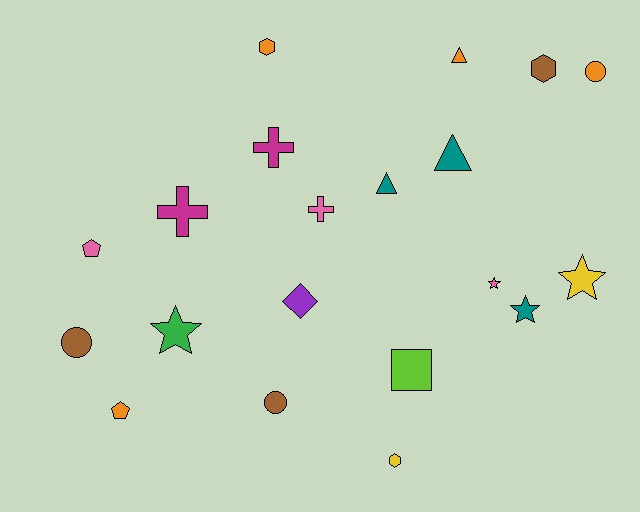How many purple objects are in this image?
There is 1 purple object.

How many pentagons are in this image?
There are 2 pentagons.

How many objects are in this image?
There are 20 objects.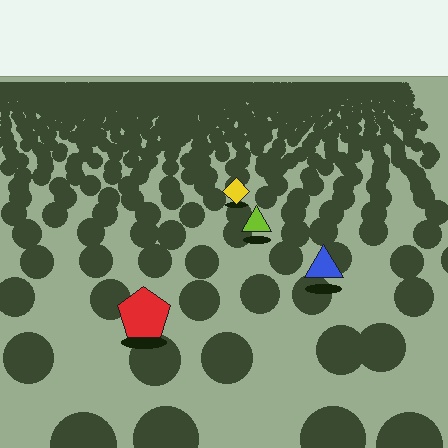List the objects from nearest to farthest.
From nearest to farthest: the red pentagon, the blue triangle, the lime triangle, the yellow diamond.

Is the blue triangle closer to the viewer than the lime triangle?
Yes. The blue triangle is closer — you can tell from the texture gradient: the ground texture is coarser near it.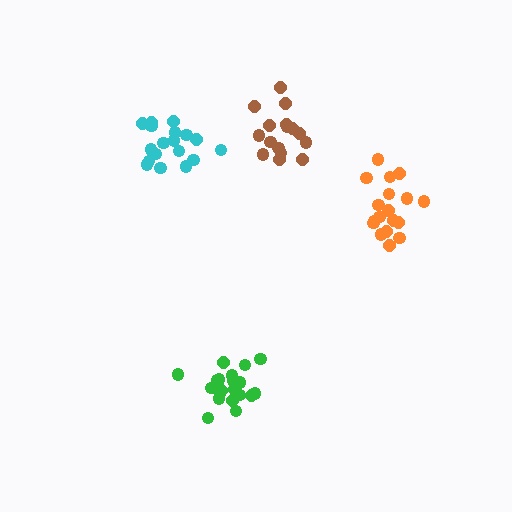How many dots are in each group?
Group 1: 16 dots, Group 2: 18 dots, Group 3: 20 dots, Group 4: 18 dots (72 total).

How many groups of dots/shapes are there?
There are 4 groups.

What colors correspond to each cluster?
The clusters are colored: brown, cyan, green, orange.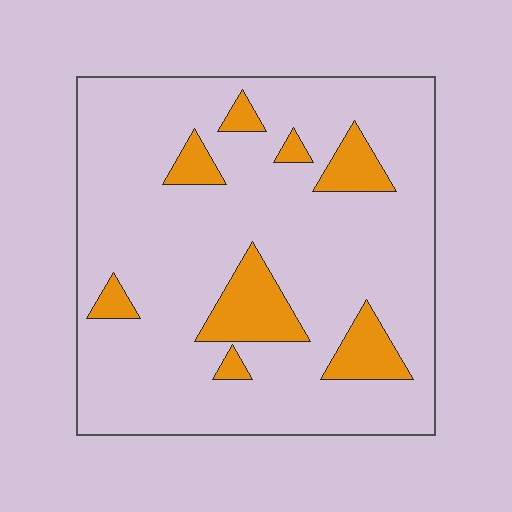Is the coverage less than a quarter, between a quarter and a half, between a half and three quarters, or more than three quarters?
Less than a quarter.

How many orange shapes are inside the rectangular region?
8.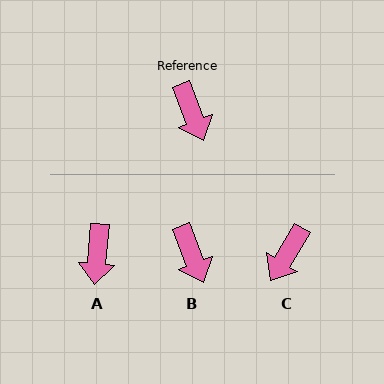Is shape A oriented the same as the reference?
No, it is off by about 27 degrees.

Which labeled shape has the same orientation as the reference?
B.